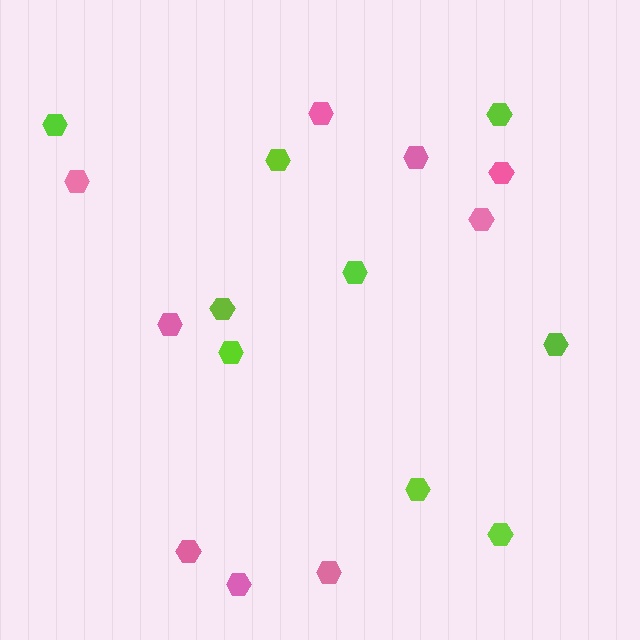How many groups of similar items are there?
There are 2 groups: one group of pink hexagons (9) and one group of lime hexagons (9).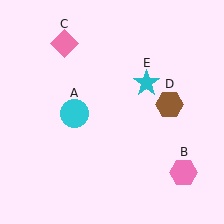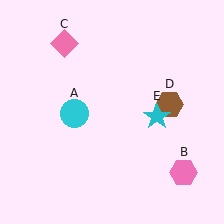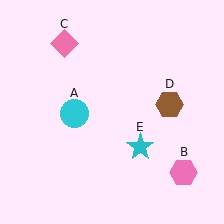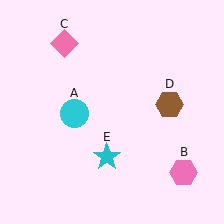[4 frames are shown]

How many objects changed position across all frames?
1 object changed position: cyan star (object E).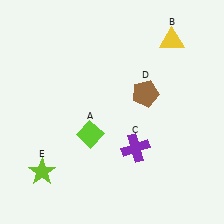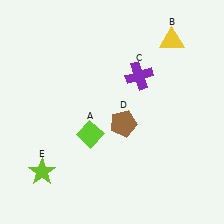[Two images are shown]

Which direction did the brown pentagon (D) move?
The brown pentagon (D) moved down.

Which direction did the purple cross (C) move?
The purple cross (C) moved up.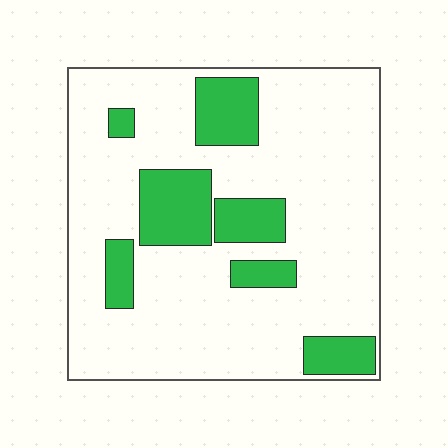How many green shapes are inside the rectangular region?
7.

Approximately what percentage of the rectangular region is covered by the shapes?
Approximately 20%.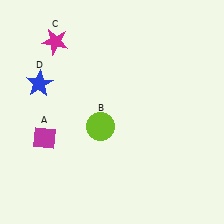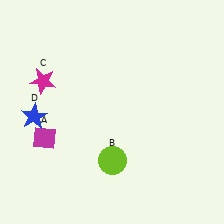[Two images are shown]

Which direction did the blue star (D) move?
The blue star (D) moved down.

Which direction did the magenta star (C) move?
The magenta star (C) moved down.